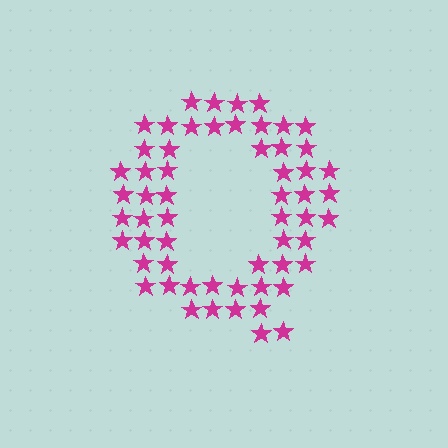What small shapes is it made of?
It is made of small stars.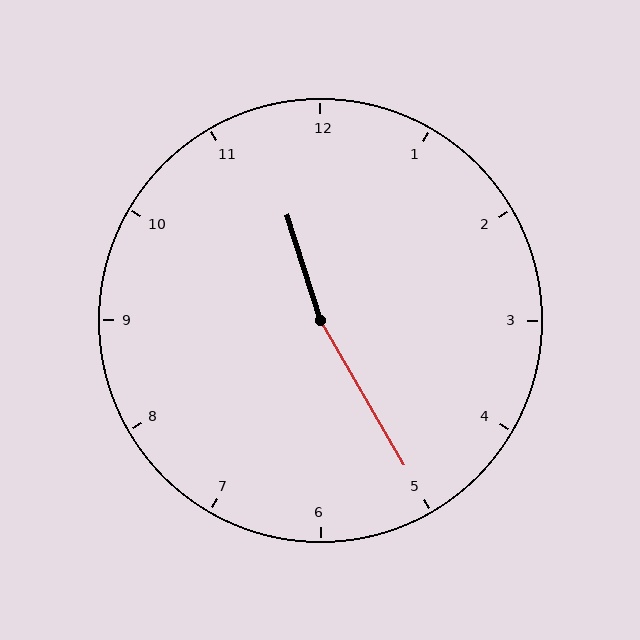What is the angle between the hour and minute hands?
Approximately 168 degrees.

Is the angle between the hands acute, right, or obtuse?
It is obtuse.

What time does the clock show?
11:25.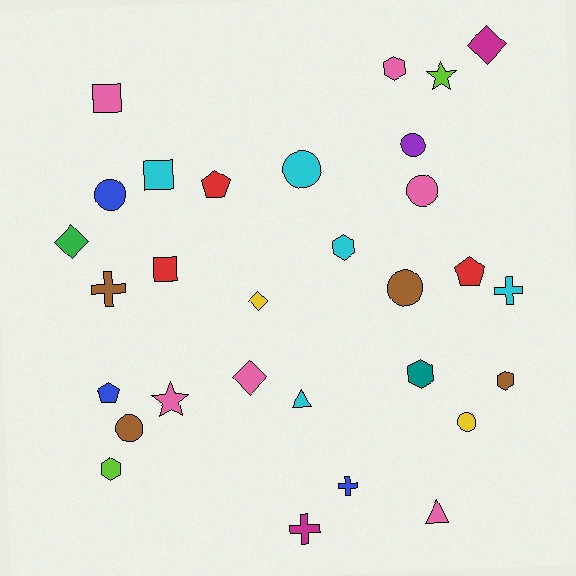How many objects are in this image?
There are 30 objects.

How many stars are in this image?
There are 2 stars.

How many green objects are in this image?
There is 1 green object.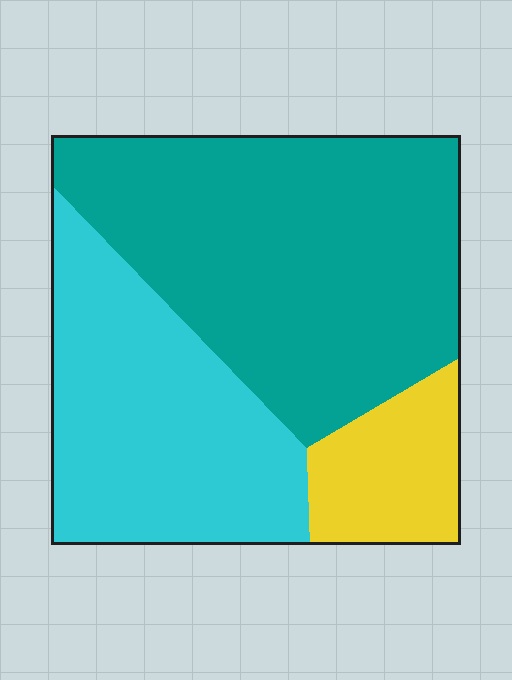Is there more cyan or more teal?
Teal.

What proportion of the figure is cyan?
Cyan takes up between a quarter and a half of the figure.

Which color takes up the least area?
Yellow, at roughly 15%.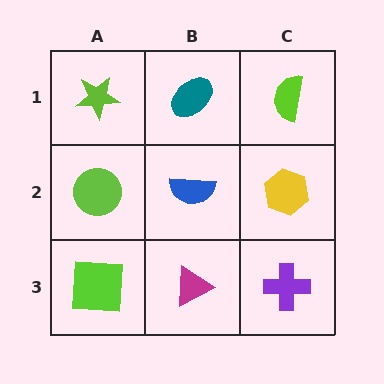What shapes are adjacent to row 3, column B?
A blue semicircle (row 2, column B), a lime square (row 3, column A), a purple cross (row 3, column C).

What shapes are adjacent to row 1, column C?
A yellow hexagon (row 2, column C), a teal ellipse (row 1, column B).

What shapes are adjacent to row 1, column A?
A lime circle (row 2, column A), a teal ellipse (row 1, column B).